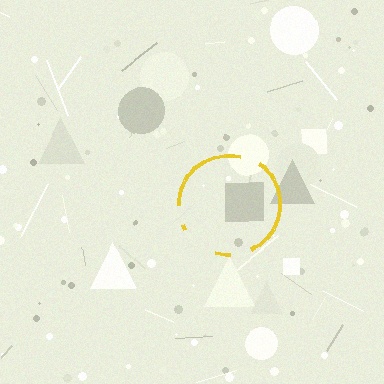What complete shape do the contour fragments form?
The contour fragments form a circle.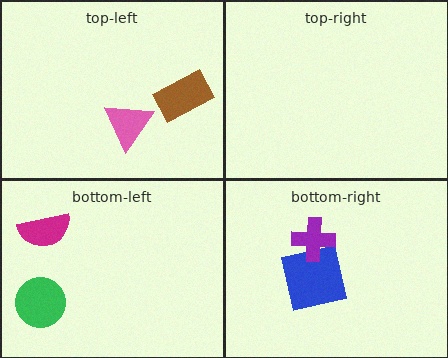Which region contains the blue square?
The bottom-right region.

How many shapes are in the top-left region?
2.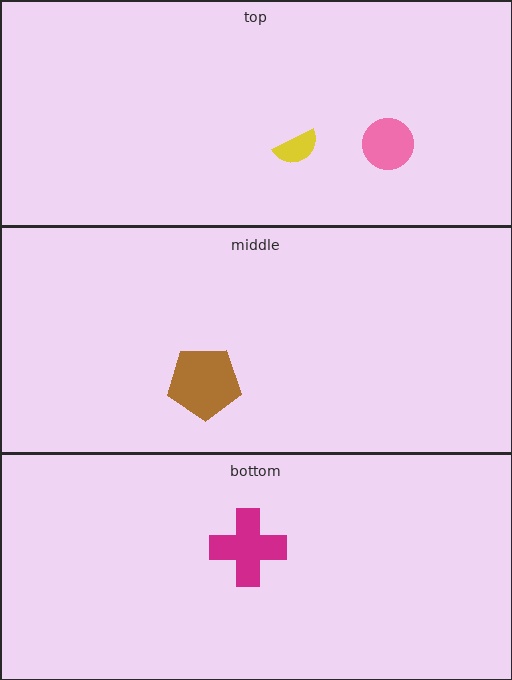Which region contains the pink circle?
The top region.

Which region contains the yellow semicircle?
The top region.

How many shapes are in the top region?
2.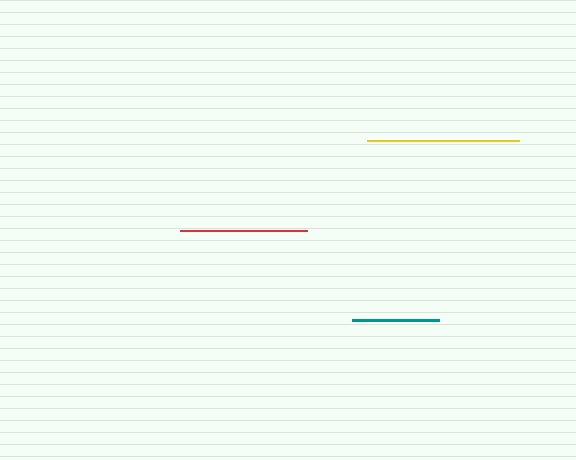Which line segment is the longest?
The yellow line is the longest at approximately 153 pixels.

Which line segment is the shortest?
The teal line is the shortest at approximately 87 pixels.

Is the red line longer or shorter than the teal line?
The red line is longer than the teal line.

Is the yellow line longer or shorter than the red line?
The yellow line is longer than the red line.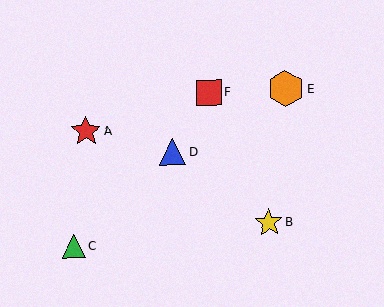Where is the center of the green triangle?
The center of the green triangle is at (74, 246).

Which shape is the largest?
The orange hexagon (labeled E) is the largest.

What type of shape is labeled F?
Shape F is a red square.